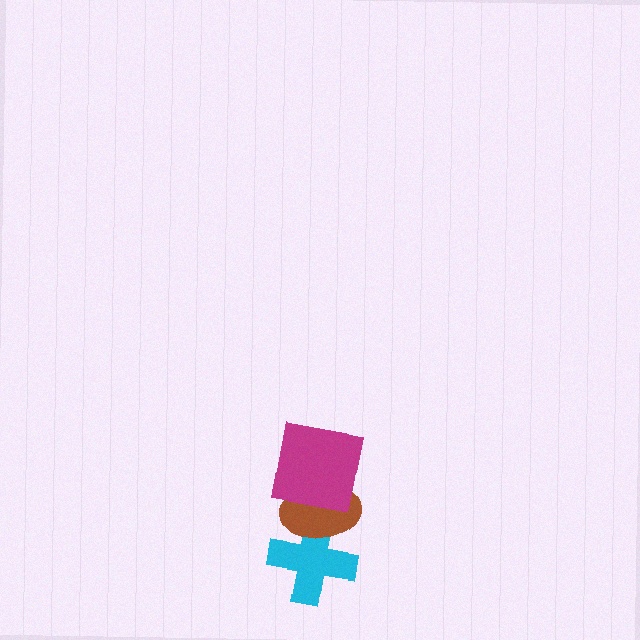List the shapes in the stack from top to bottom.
From top to bottom: the magenta square, the brown ellipse, the cyan cross.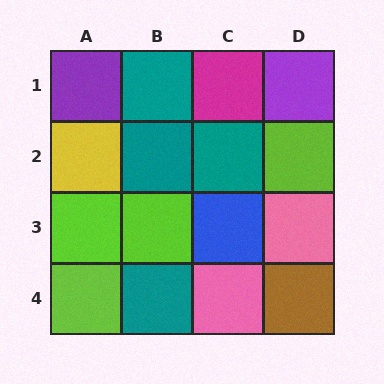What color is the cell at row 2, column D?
Lime.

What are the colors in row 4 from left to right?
Lime, teal, pink, brown.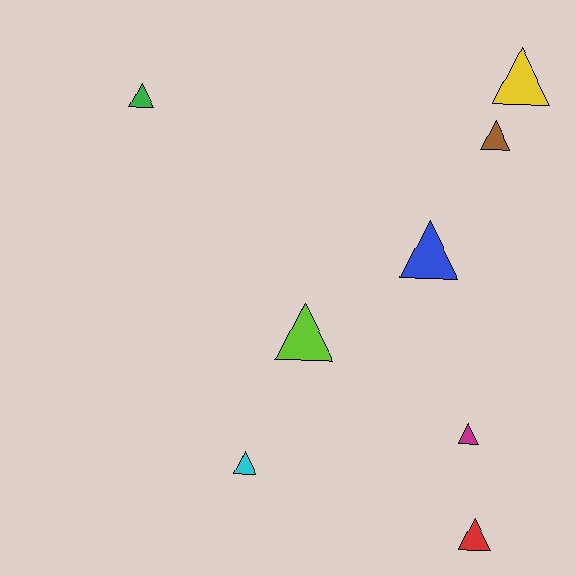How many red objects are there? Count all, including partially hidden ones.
There is 1 red object.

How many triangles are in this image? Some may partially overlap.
There are 8 triangles.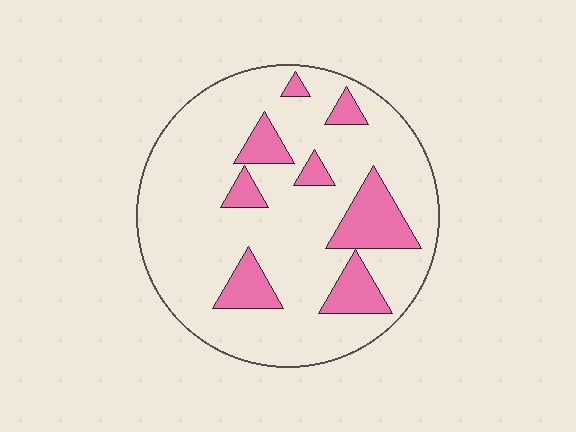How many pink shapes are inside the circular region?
8.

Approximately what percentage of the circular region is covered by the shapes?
Approximately 20%.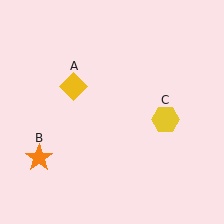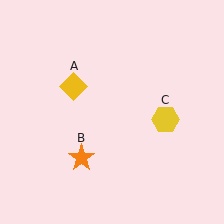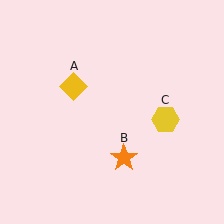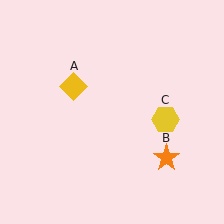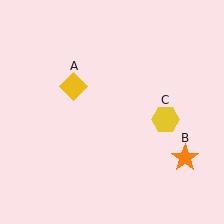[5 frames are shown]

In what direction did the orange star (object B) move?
The orange star (object B) moved right.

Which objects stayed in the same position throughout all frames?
Yellow diamond (object A) and yellow hexagon (object C) remained stationary.